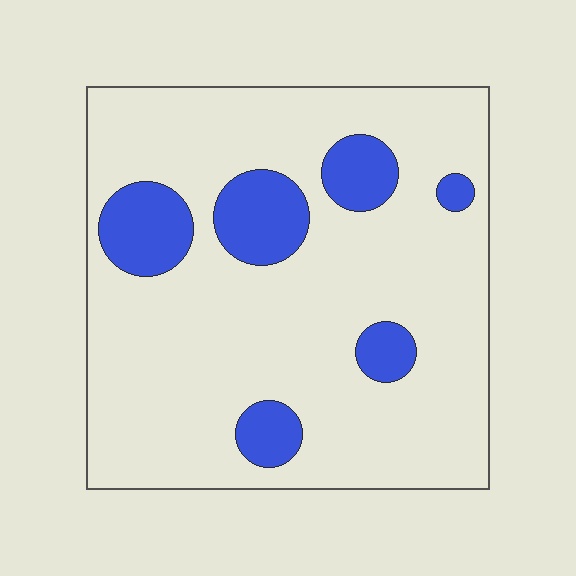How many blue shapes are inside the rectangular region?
6.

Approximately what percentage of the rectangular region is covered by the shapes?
Approximately 15%.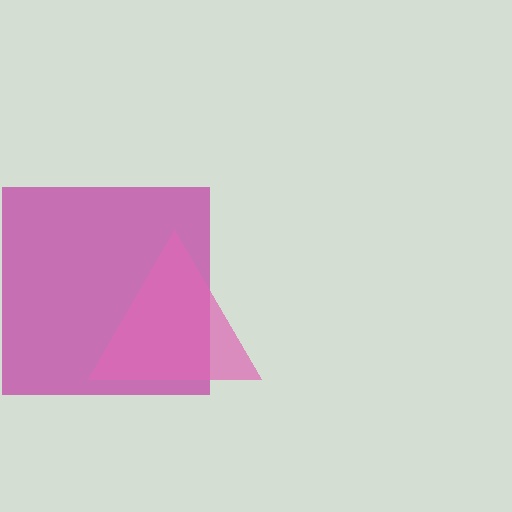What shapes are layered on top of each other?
The layered shapes are: a magenta square, a pink triangle.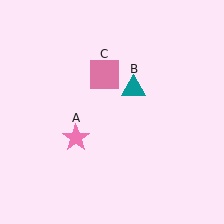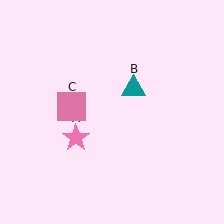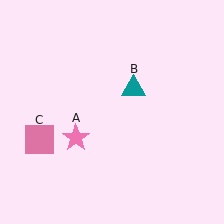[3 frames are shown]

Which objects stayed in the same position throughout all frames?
Pink star (object A) and teal triangle (object B) remained stationary.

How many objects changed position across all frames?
1 object changed position: pink square (object C).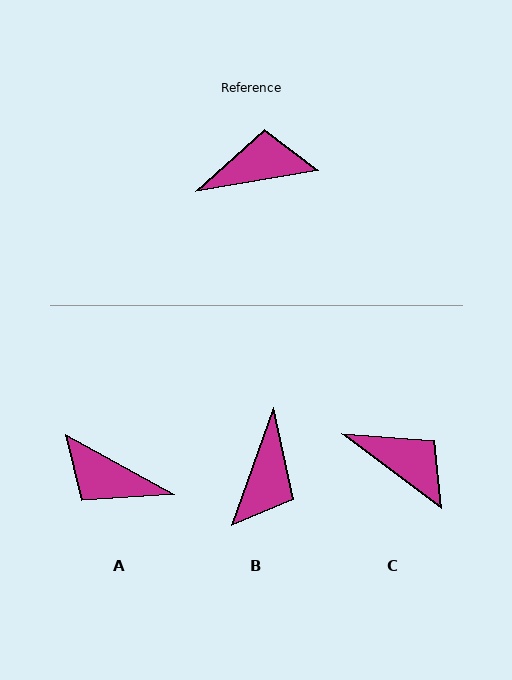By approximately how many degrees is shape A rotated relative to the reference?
Approximately 142 degrees counter-clockwise.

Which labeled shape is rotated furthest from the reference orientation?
A, about 142 degrees away.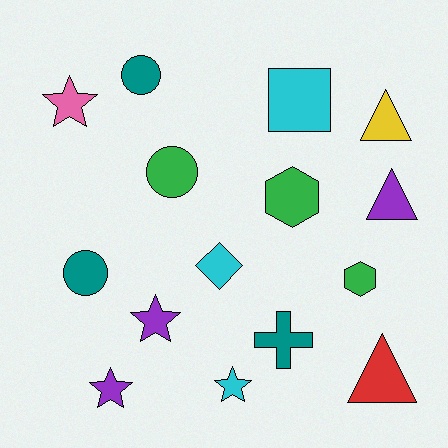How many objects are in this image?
There are 15 objects.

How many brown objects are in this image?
There are no brown objects.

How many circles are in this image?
There are 3 circles.